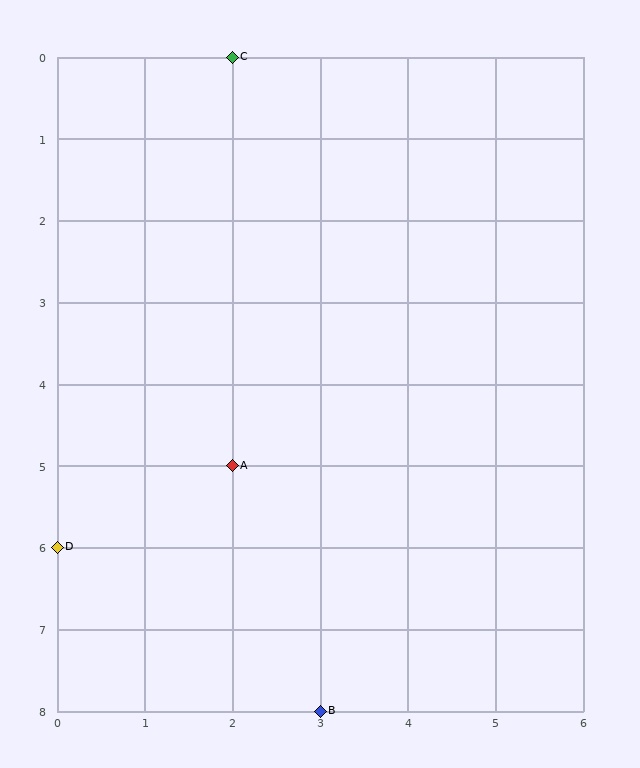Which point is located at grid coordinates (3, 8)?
Point B is at (3, 8).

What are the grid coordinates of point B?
Point B is at grid coordinates (3, 8).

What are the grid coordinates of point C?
Point C is at grid coordinates (2, 0).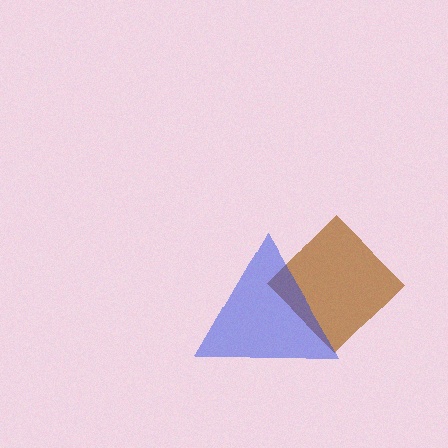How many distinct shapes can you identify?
There are 2 distinct shapes: a brown diamond, a blue triangle.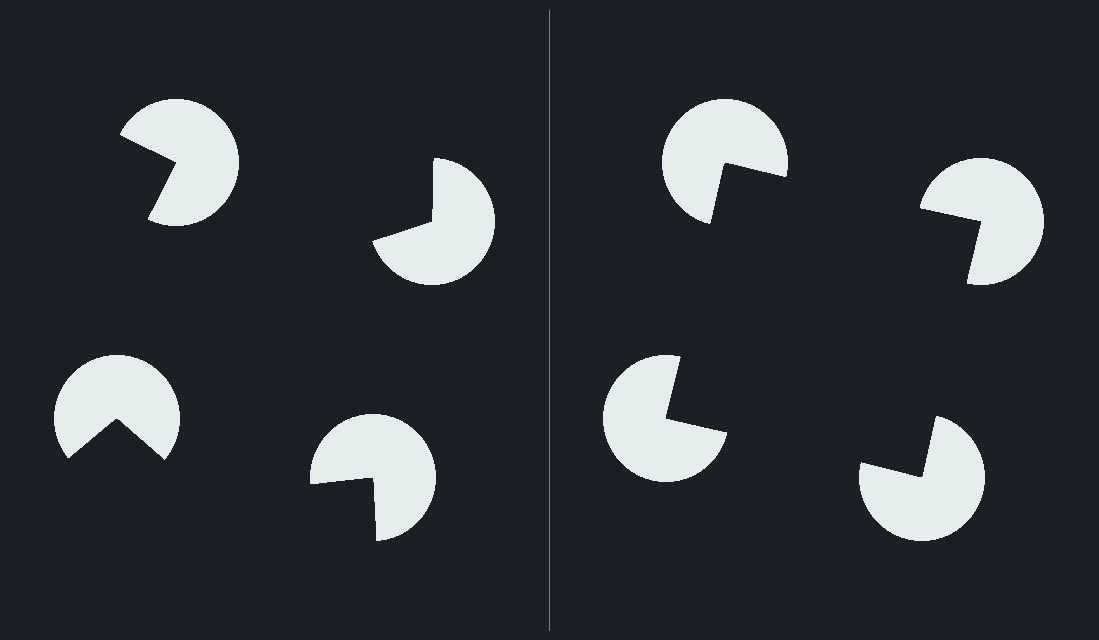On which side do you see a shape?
An illusory square appears on the right side. On the left side the wedge cuts are rotated, so no coherent shape forms.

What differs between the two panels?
The pac-man discs are positioned identically on both sides; only the wedge orientations differ. On the right they align to a square; on the left they are misaligned.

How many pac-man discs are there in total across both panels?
8 — 4 on each side.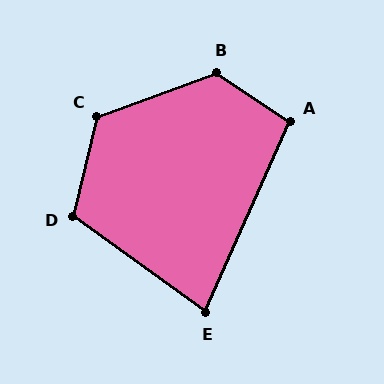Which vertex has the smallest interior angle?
E, at approximately 78 degrees.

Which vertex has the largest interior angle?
B, at approximately 127 degrees.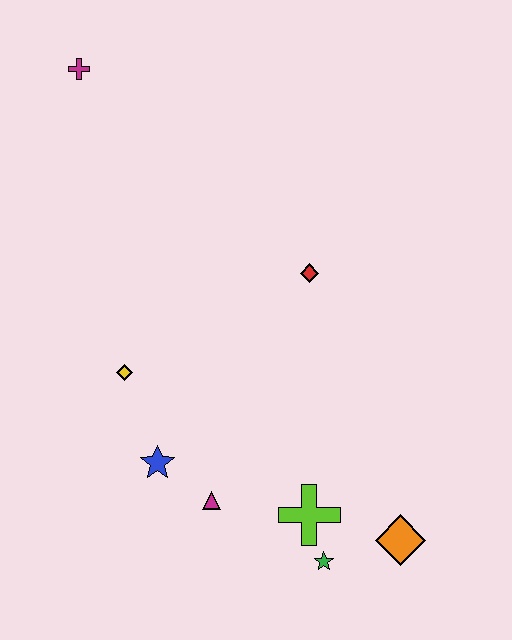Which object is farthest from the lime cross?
The magenta cross is farthest from the lime cross.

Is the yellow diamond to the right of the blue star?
No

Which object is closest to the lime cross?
The green star is closest to the lime cross.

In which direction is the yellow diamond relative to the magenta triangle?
The yellow diamond is above the magenta triangle.